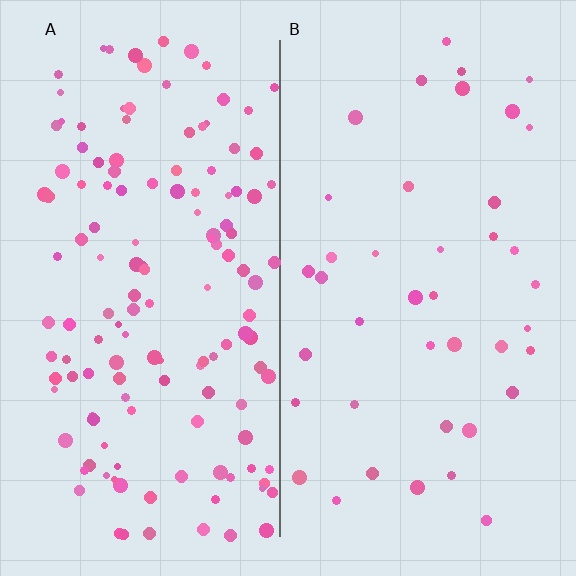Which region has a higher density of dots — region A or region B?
A (the left).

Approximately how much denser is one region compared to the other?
Approximately 3.5× — region A over region B.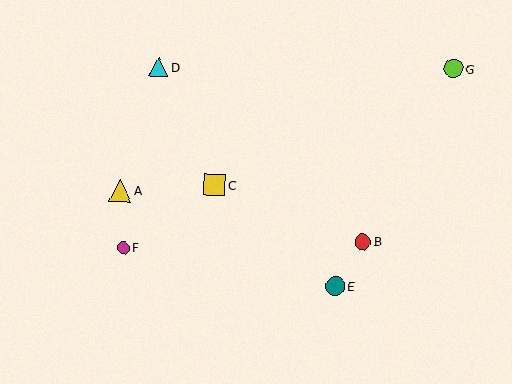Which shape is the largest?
The yellow triangle (labeled A) is the largest.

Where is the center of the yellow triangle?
The center of the yellow triangle is at (120, 191).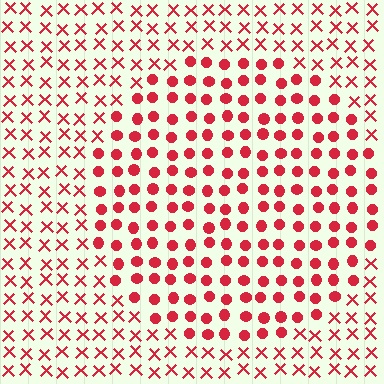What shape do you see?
I see a circle.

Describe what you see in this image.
The image is filled with small red elements arranged in a uniform grid. A circle-shaped region contains circles, while the surrounding area contains X marks. The boundary is defined purely by the change in element shape.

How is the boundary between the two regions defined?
The boundary is defined by a change in element shape: circles inside vs. X marks outside. All elements share the same color and spacing.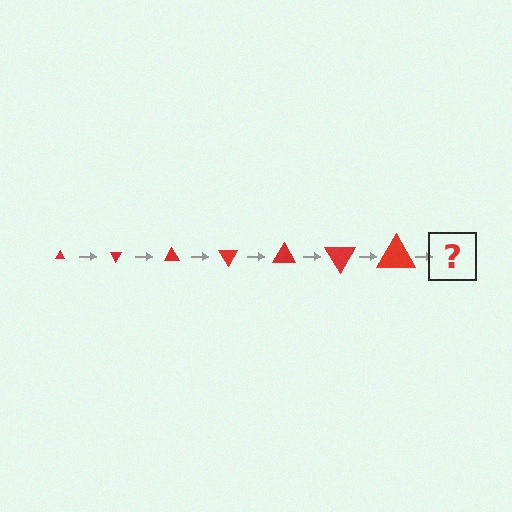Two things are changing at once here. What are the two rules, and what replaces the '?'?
The two rules are that the triangle grows larger each step and it rotates 60 degrees each step. The '?' should be a triangle, larger than the previous one and rotated 420 degrees from the start.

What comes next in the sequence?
The next element should be a triangle, larger than the previous one and rotated 420 degrees from the start.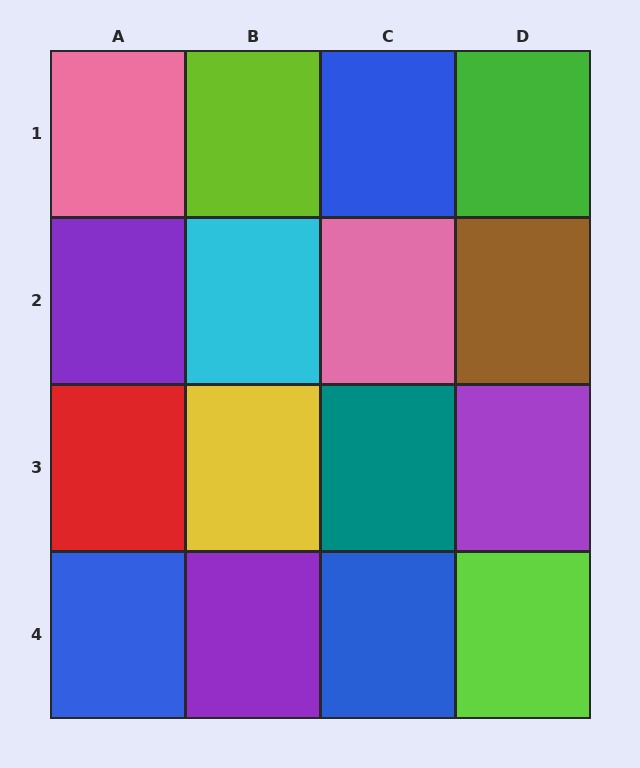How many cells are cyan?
1 cell is cyan.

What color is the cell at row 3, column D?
Purple.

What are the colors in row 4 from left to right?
Blue, purple, blue, lime.